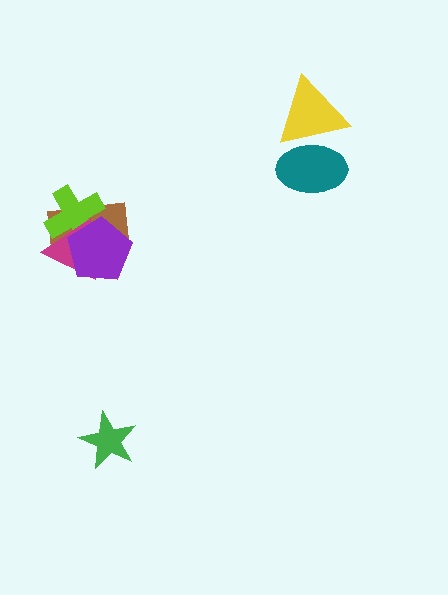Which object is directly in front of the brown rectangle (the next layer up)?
The lime cross is directly in front of the brown rectangle.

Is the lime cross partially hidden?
Yes, it is partially covered by another shape.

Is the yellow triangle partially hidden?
No, no other shape covers it.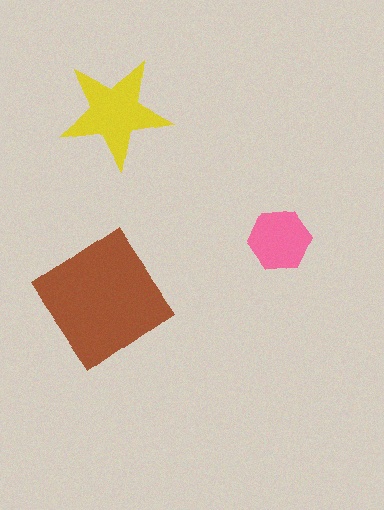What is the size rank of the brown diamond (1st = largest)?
1st.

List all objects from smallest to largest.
The pink hexagon, the yellow star, the brown diamond.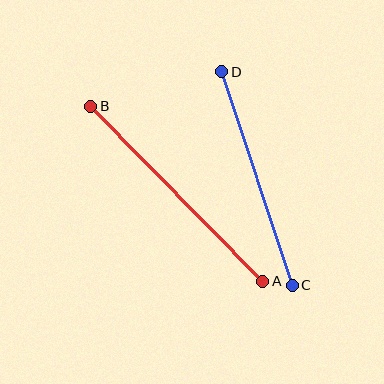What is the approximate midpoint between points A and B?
The midpoint is at approximately (177, 194) pixels.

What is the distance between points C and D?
The distance is approximately 225 pixels.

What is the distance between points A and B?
The distance is approximately 246 pixels.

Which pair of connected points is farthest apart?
Points A and B are farthest apart.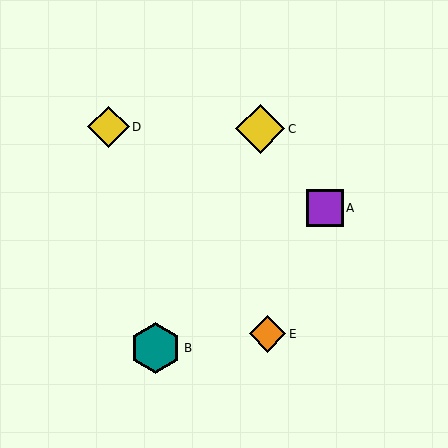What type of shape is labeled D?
Shape D is a yellow diamond.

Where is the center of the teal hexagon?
The center of the teal hexagon is at (156, 348).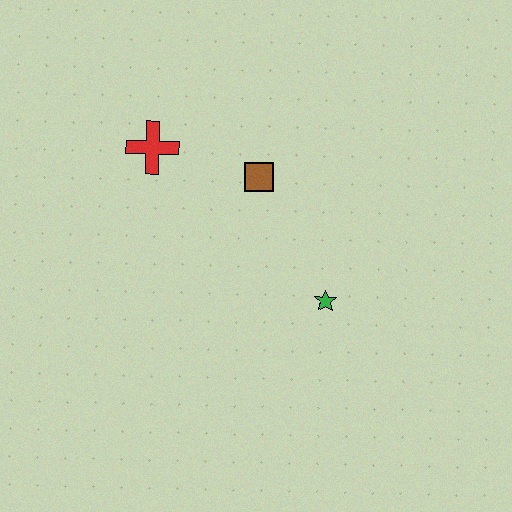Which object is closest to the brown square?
The red cross is closest to the brown square.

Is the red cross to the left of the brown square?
Yes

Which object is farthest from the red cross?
The green star is farthest from the red cross.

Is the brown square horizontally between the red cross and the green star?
Yes